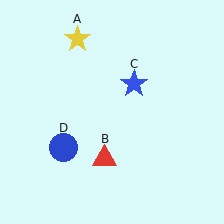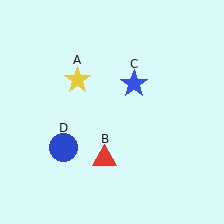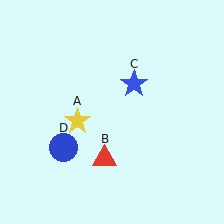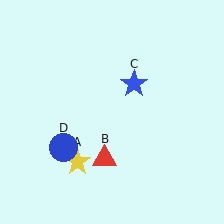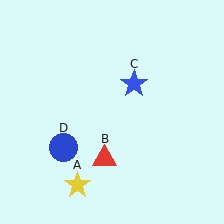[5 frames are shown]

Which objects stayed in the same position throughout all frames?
Red triangle (object B) and blue star (object C) and blue circle (object D) remained stationary.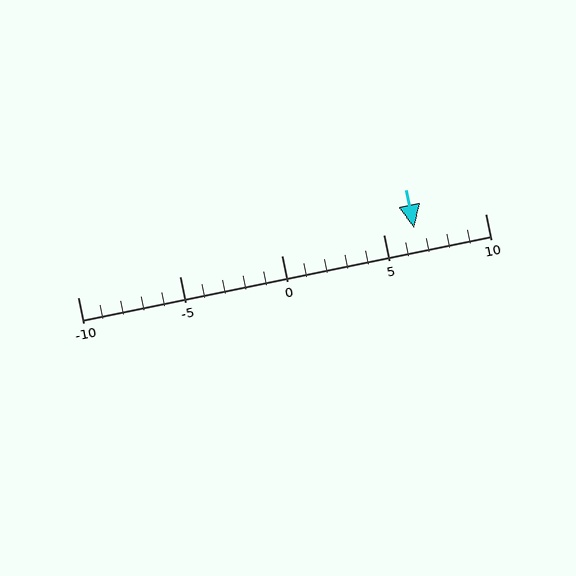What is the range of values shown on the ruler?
The ruler shows values from -10 to 10.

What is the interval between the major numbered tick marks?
The major tick marks are spaced 5 units apart.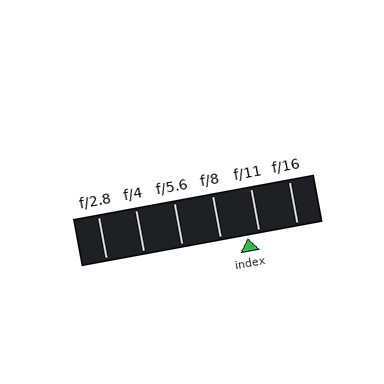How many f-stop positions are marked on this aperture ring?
There are 6 f-stop positions marked.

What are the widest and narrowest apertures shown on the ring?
The widest aperture shown is f/2.8 and the narrowest is f/16.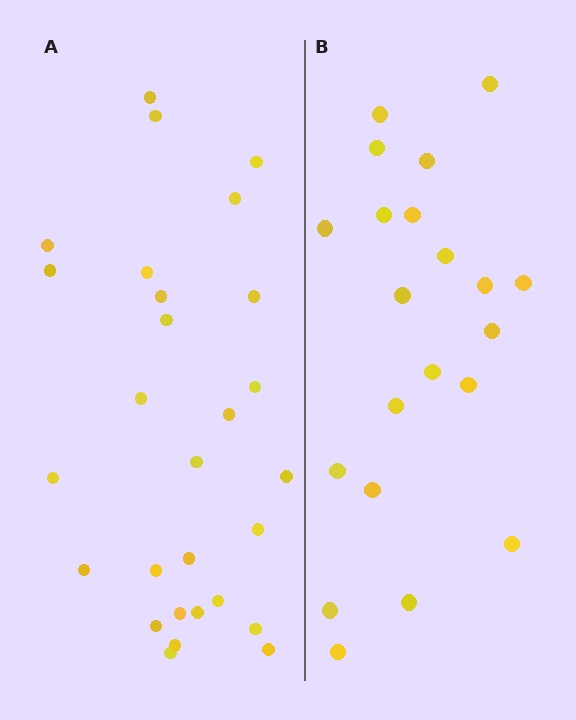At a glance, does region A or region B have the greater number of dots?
Region A (the left region) has more dots.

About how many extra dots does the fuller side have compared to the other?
Region A has roughly 8 or so more dots than region B.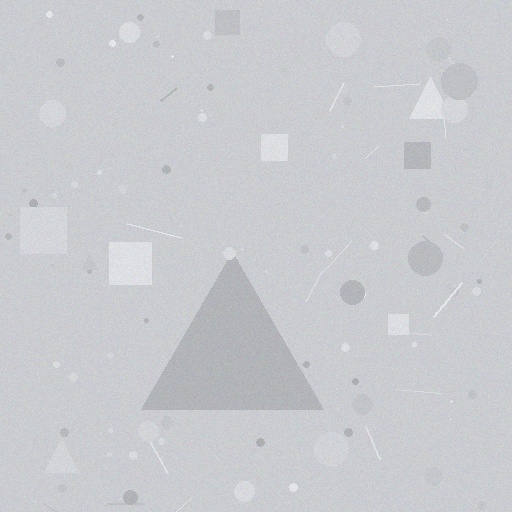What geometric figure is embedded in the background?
A triangle is embedded in the background.